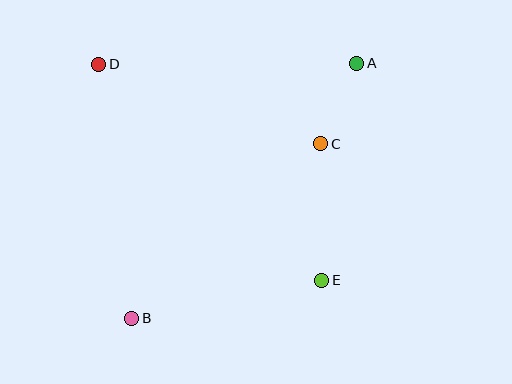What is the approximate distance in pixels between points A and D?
The distance between A and D is approximately 258 pixels.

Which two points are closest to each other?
Points A and C are closest to each other.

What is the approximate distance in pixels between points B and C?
The distance between B and C is approximately 257 pixels.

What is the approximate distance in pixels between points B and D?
The distance between B and D is approximately 256 pixels.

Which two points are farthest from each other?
Points A and B are farthest from each other.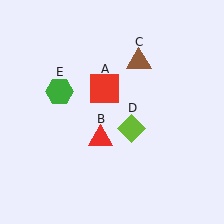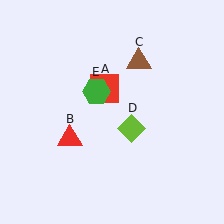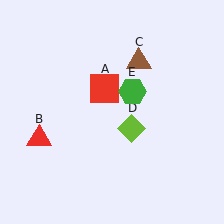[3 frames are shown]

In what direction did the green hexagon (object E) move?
The green hexagon (object E) moved right.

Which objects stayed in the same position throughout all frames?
Red square (object A) and brown triangle (object C) and lime diamond (object D) remained stationary.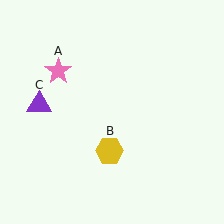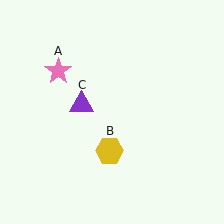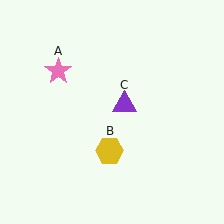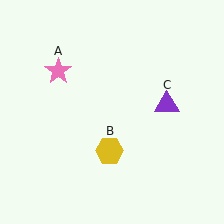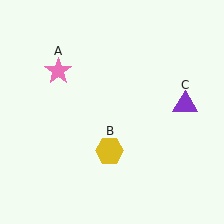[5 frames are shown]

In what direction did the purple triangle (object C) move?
The purple triangle (object C) moved right.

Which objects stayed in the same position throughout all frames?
Pink star (object A) and yellow hexagon (object B) remained stationary.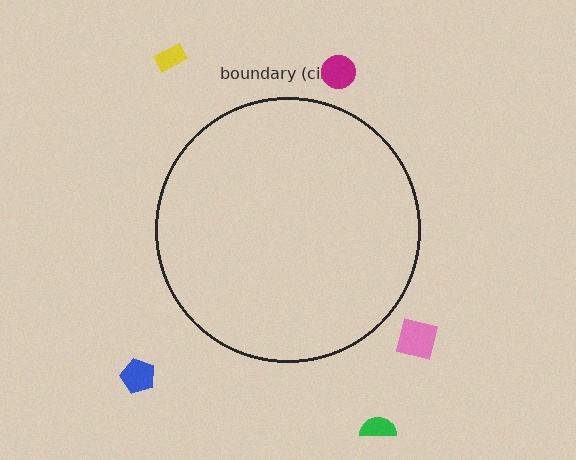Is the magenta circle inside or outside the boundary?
Outside.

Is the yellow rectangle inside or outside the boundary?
Outside.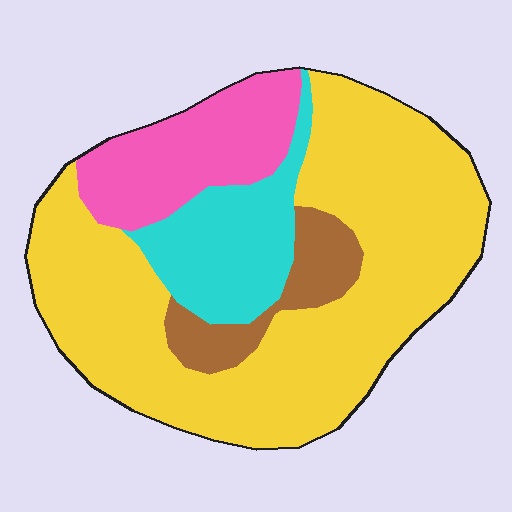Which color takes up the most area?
Yellow, at roughly 60%.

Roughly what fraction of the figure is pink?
Pink covers around 15% of the figure.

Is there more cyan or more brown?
Cyan.